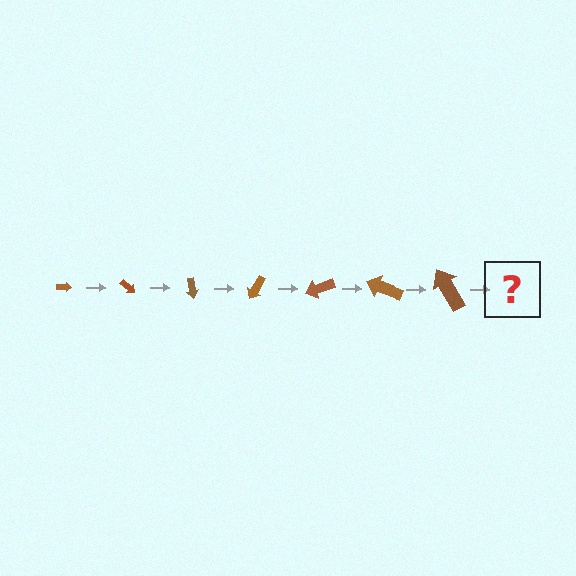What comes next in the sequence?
The next element should be an arrow, larger than the previous one and rotated 280 degrees from the start.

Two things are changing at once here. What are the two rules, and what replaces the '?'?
The two rules are that the arrow grows larger each step and it rotates 40 degrees each step. The '?' should be an arrow, larger than the previous one and rotated 280 degrees from the start.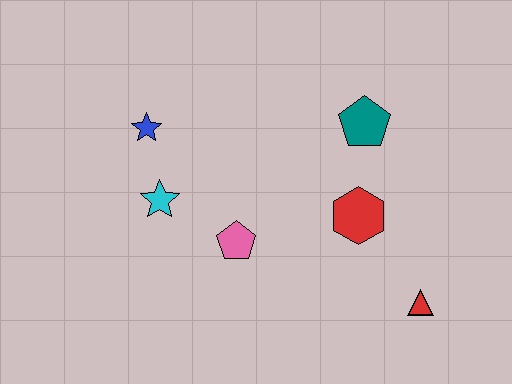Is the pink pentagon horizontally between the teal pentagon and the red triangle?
No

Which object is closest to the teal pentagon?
The red hexagon is closest to the teal pentagon.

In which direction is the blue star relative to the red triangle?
The blue star is to the left of the red triangle.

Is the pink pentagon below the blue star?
Yes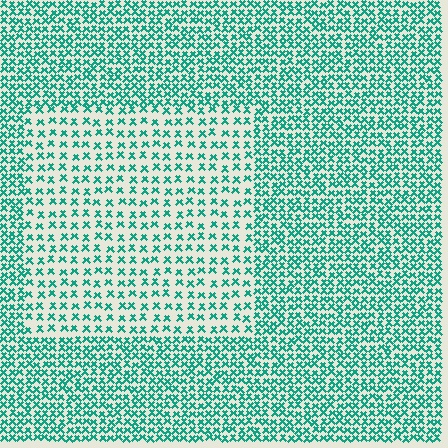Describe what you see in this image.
The image contains small teal elements arranged at two different densities. A rectangle-shaped region is visible where the elements are less densely packed than the surrounding area.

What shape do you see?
I see a rectangle.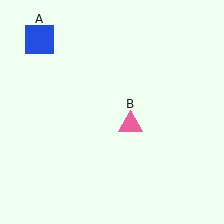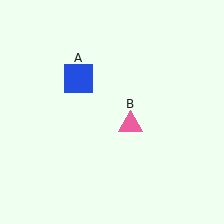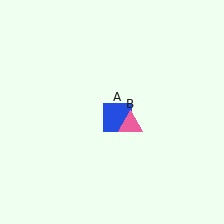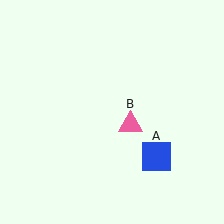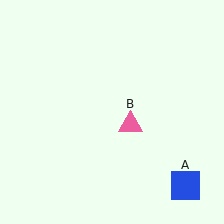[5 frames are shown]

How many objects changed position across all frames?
1 object changed position: blue square (object A).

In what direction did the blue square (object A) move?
The blue square (object A) moved down and to the right.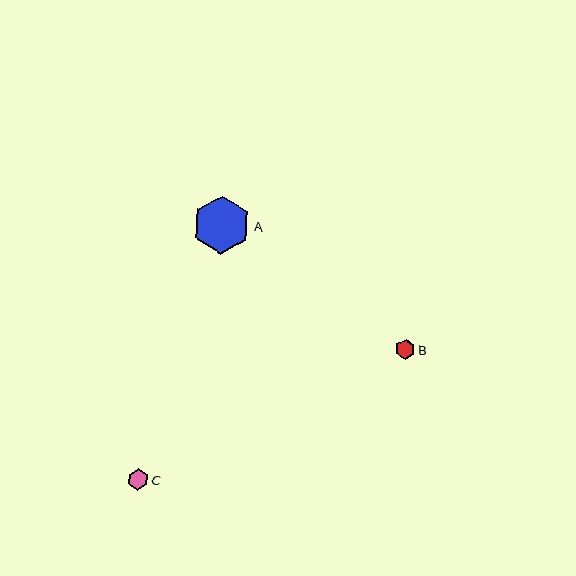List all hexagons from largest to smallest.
From largest to smallest: A, C, B.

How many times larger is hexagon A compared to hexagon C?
Hexagon A is approximately 2.7 times the size of hexagon C.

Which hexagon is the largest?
Hexagon A is the largest with a size of approximately 58 pixels.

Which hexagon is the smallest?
Hexagon B is the smallest with a size of approximately 20 pixels.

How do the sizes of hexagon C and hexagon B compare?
Hexagon C and hexagon B are approximately the same size.